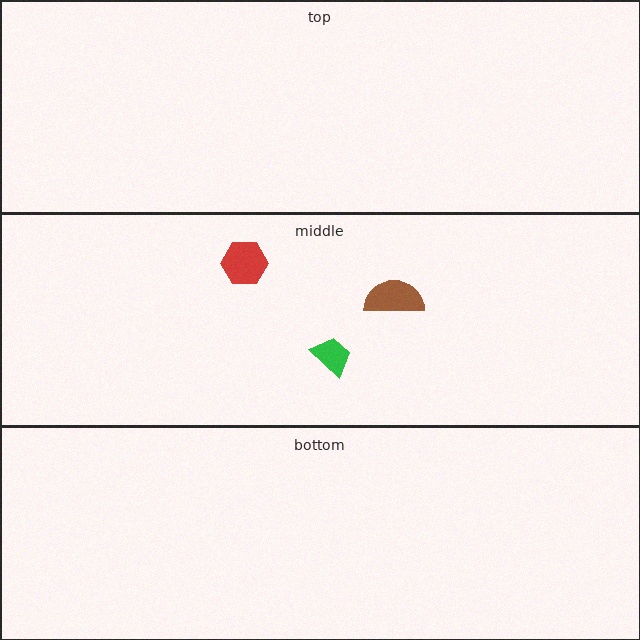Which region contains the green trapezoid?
The middle region.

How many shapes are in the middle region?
3.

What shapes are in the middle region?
The red hexagon, the green trapezoid, the brown semicircle.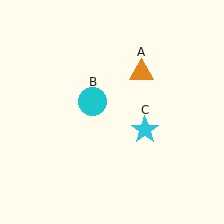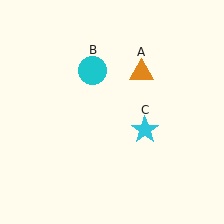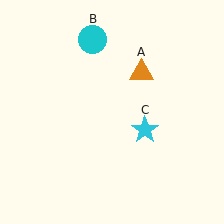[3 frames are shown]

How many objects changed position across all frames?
1 object changed position: cyan circle (object B).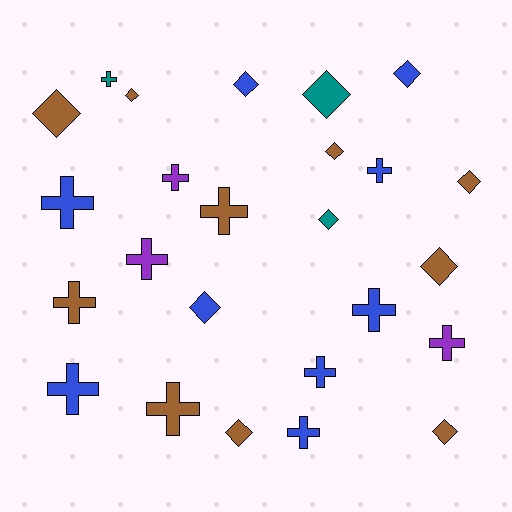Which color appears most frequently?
Brown, with 10 objects.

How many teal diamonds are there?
There are 2 teal diamonds.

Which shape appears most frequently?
Cross, with 13 objects.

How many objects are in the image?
There are 25 objects.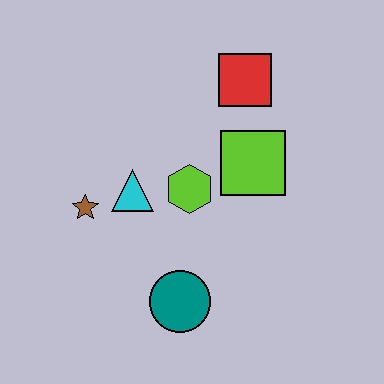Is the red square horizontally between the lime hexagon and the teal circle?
No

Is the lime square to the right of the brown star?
Yes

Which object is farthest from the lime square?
The brown star is farthest from the lime square.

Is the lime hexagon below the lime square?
Yes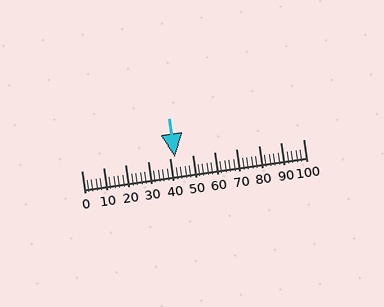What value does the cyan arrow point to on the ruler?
The cyan arrow points to approximately 42.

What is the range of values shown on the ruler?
The ruler shows values from 0 to 100.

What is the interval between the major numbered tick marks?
The major tick marks are spaced 10 units apart.